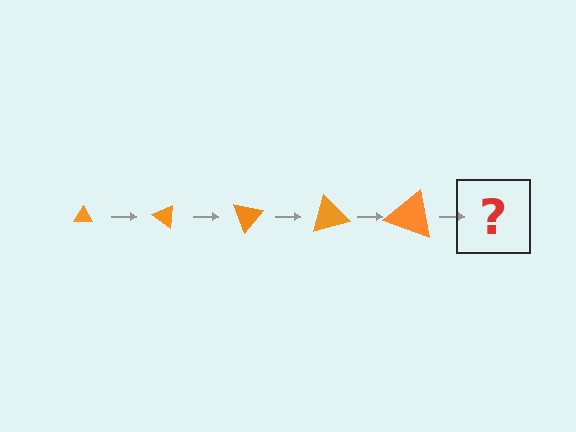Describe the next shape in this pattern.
It should be a triangle, larger than the previous one and rotated 175 degrees from the start.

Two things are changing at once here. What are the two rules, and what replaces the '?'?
The two rules are that the triangle grows larger each step and it rotates 35 degrees each step. The '?' should be a triangle, larger than the previous one and rotated 175 degrees from the start.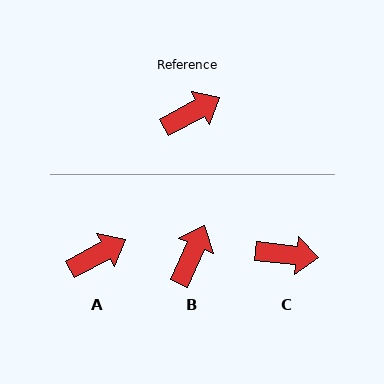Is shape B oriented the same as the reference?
No, it is off by about 37 degrees.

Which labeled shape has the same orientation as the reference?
A.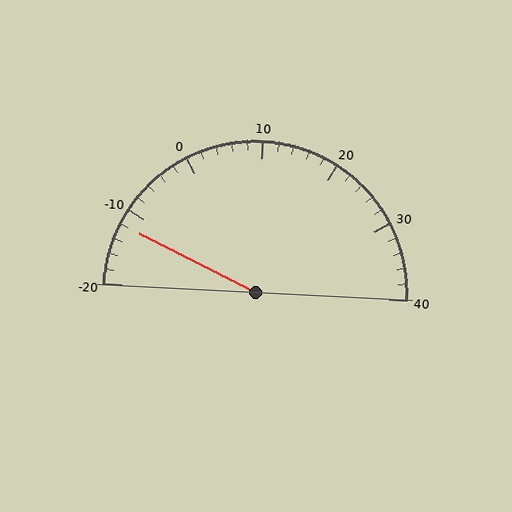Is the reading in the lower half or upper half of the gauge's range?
The reading is in the lower half of the range (-20 to 40).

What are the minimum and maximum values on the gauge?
The gauge ranges from -20 to 40.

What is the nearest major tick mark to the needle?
The nearest major tick mark is -10.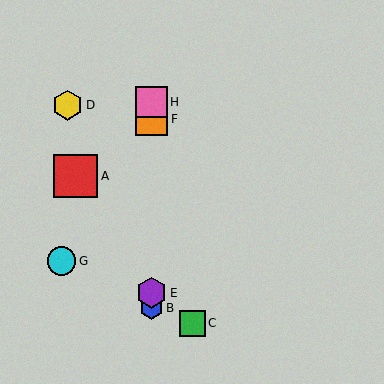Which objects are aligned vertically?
Objects B, E, F, H are aligned vertically.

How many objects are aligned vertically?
4 objects (B, E, F, H) are aligned vertically.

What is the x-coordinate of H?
Object H is at x≈151.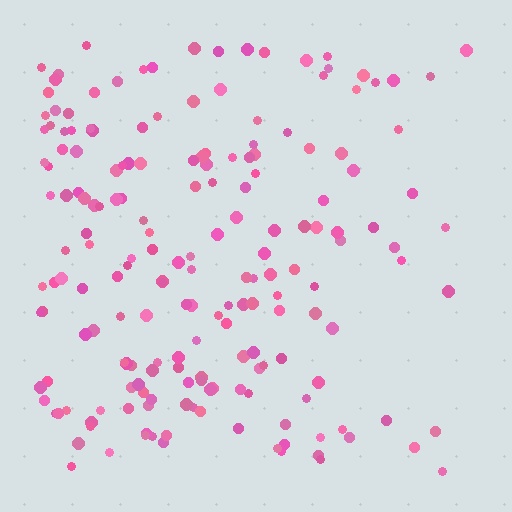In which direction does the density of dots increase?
From right to left, with the left side densest.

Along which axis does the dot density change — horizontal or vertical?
Horizontal.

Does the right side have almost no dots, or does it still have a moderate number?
Still a moderate number, just noticeably fewer than the left.